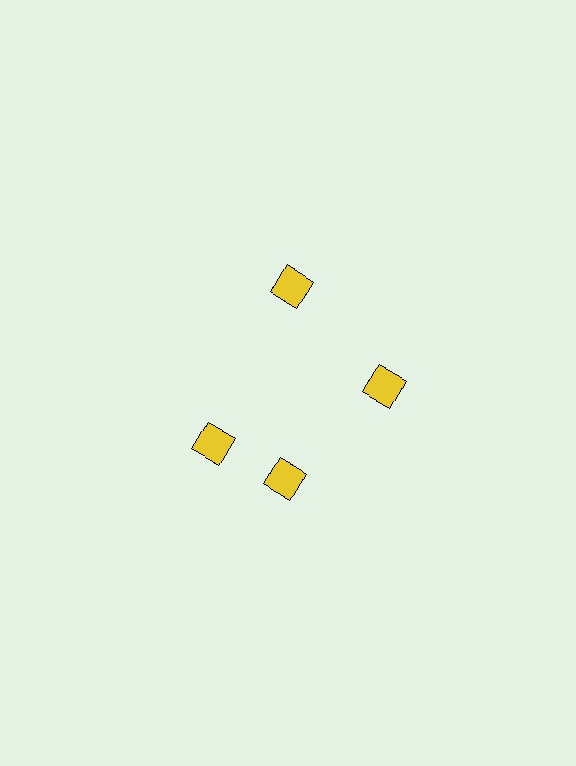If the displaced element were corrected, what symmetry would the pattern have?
It would have 4-fold rotational symmetry — the pattern would map onto itself every 90 degrees.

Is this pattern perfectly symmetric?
No. The 4 yellow diamonds are arranged in a ring, but one element near the 9 o'clock position is rotated out of alignment along the ring, breaking the 4-fold rotational symmetry.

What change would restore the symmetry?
The symmetry would be restored by rotating it back into even spacing with its neighbors so that all 4 diamonds sit at equal angles and equal distance from the center.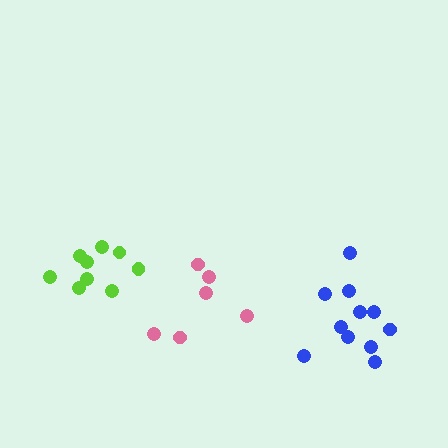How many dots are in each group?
Group 1: 9 dots, Group 2: 11 dots, Group 3: 6 dots (26 total).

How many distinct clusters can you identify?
There are 3 distinct clusters.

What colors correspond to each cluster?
The clusters are colored: lime, blue, pink.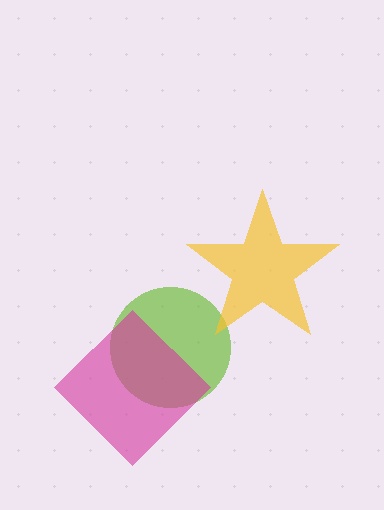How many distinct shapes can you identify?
There are 3 distinct shapes: a lime circle, a yellow star, a magenta diamond.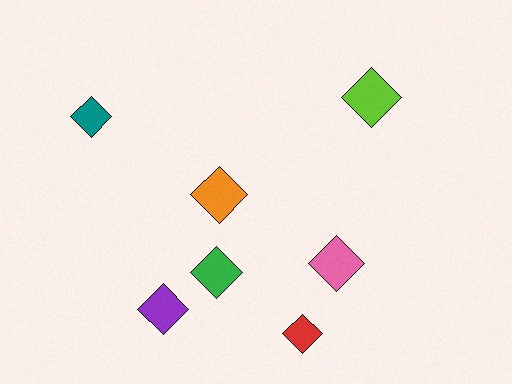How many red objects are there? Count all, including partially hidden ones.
There is 1 red object.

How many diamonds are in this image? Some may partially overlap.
There are 7 diamonds.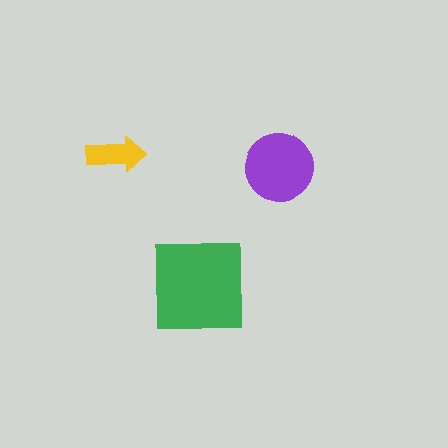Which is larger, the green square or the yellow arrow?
The green square.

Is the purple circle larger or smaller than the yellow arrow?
Larger.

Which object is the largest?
The green square.